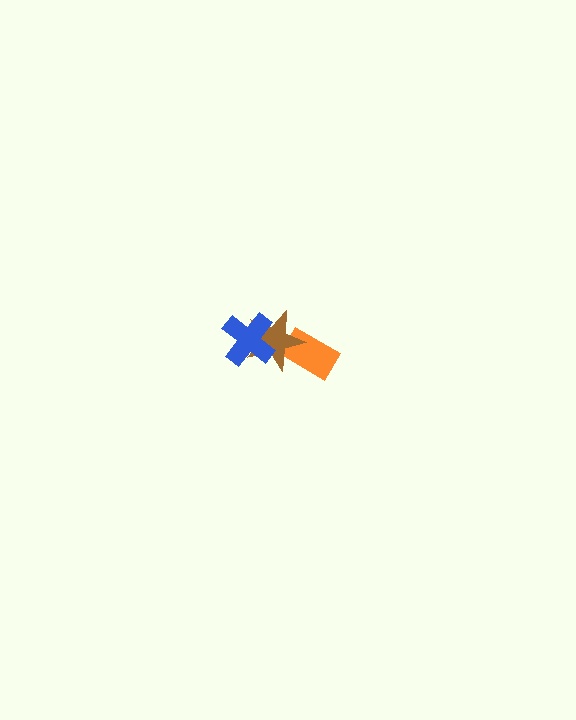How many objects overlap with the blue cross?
1 object overlaps with the blue cross.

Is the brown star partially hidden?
Yes, it is partially covered by another shape.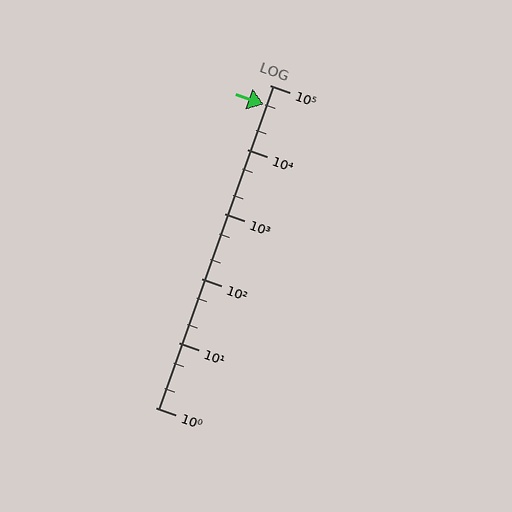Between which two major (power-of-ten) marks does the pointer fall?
The pointer is between 10000 and 100000.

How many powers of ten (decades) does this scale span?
The scale spans 5 decades, from 1 to 100000.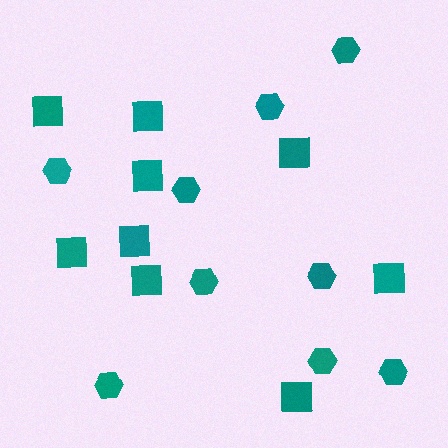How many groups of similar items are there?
There are 2 groups: one group of squares (9) and one group of hexagons (9).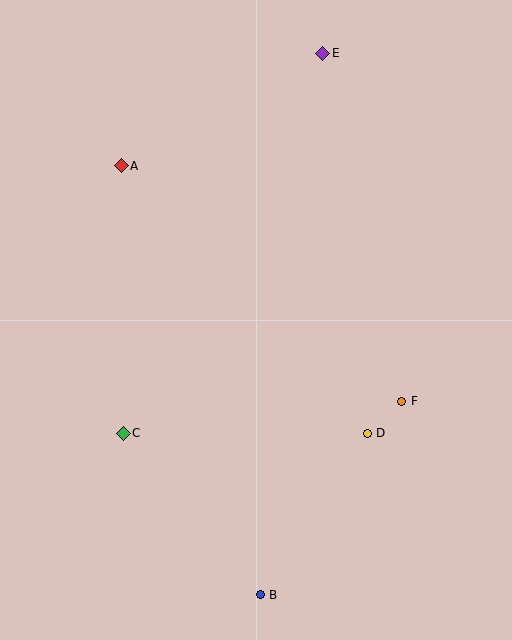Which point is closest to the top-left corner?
Point A is closest to the top-left corner.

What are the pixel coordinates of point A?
Point A is at (121, 166).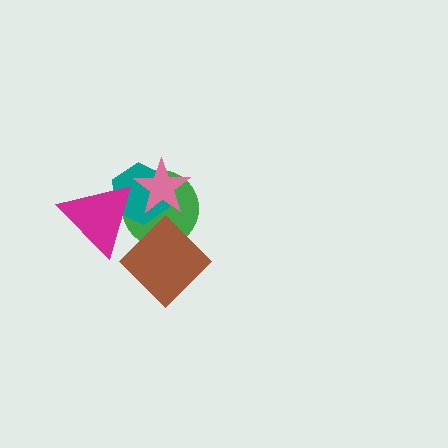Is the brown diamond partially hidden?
No, no other shape covers it.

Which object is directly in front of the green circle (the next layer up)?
The teal hexagon is directly in front of the green circle.